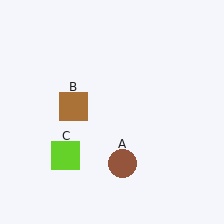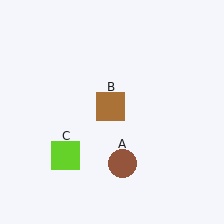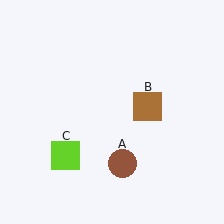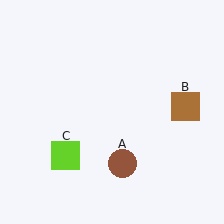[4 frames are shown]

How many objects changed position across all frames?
1 object changed position: brown square (object B).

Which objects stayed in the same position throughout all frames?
Brown circle (object A) and lime square (object C) remained stationary.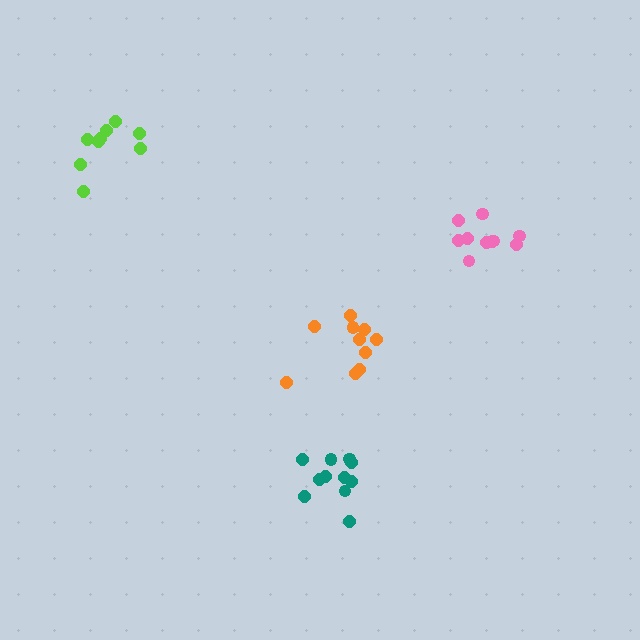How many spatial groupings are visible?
There are 4 spatial groupings.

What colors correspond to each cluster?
The clusters are colored: orange, lime, pink, teal.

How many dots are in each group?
Group 1: 10 dots, Group 2: 9 dots, Group 3: 10 dots, Group 4: 11 dots (40 total).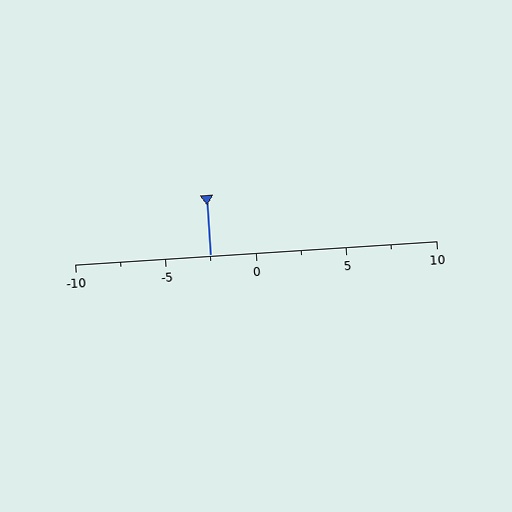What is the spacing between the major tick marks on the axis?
The major ticks are spaced 5 apart.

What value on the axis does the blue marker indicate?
The marker indicates approximately -2.5.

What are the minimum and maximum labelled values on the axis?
The axis runs from -10 to 10.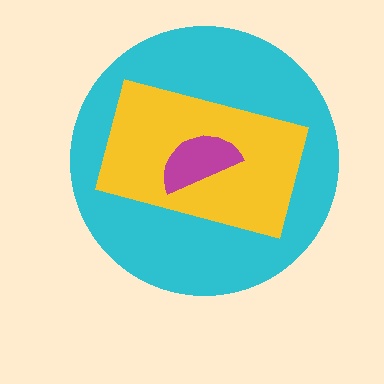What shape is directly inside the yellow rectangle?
The magenta semicircle.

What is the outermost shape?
The cyan circle.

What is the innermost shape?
The magenta semicircle.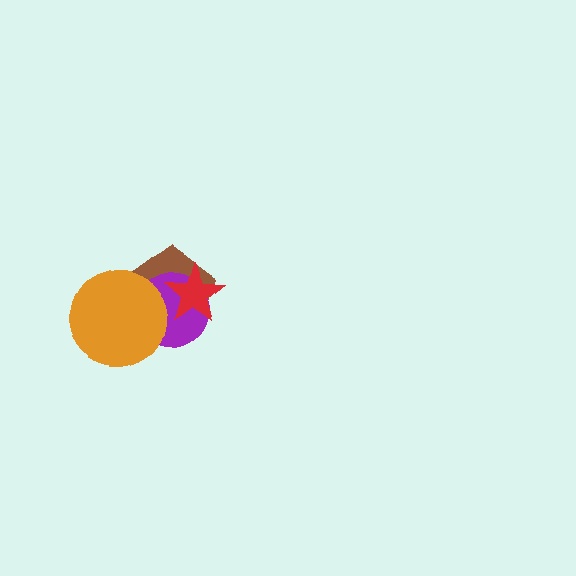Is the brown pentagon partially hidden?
Yes, it is partially covered by another shape.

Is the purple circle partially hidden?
Yes, it is partially covered by another shape.